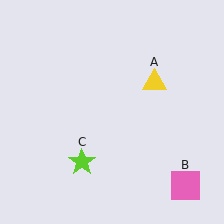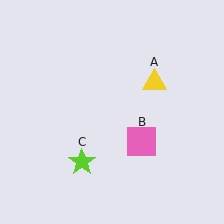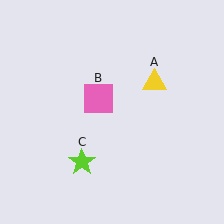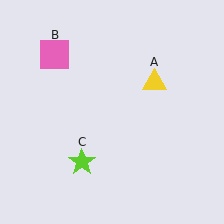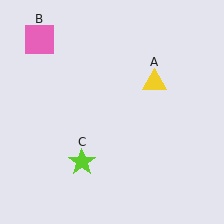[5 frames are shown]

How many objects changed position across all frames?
1 object changed position: pink square (object B).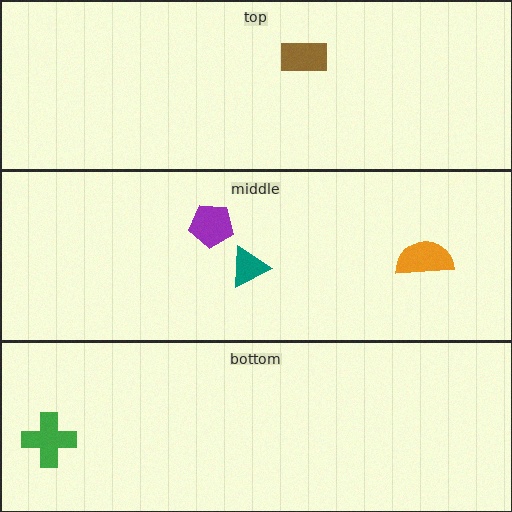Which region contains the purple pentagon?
The middle region.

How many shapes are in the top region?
1.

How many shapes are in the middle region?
3.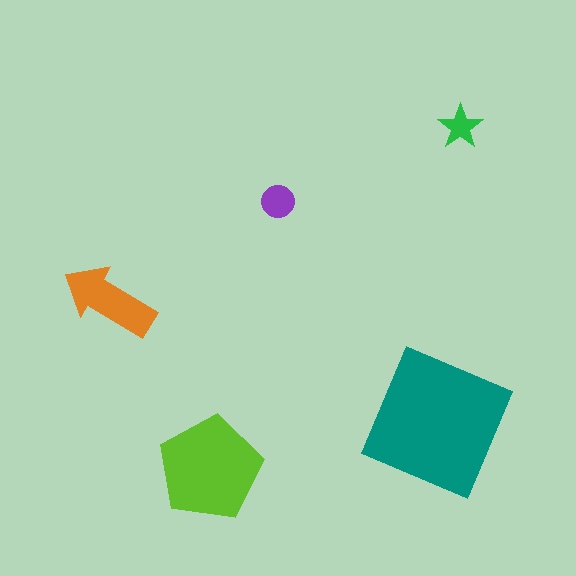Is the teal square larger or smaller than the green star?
Larger.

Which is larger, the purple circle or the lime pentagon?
The lime pentagon.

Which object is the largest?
The teal square.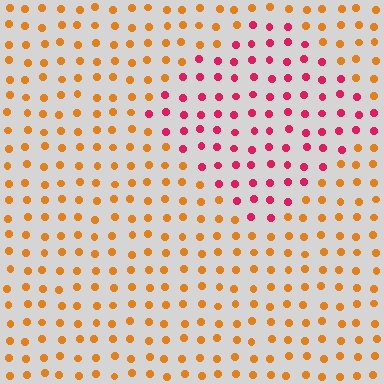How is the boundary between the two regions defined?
The boundary is defined purely by a slight shift in hue (about 51 degrees). Spacing, size, and orientation are identical on both sides.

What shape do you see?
I see a diamond.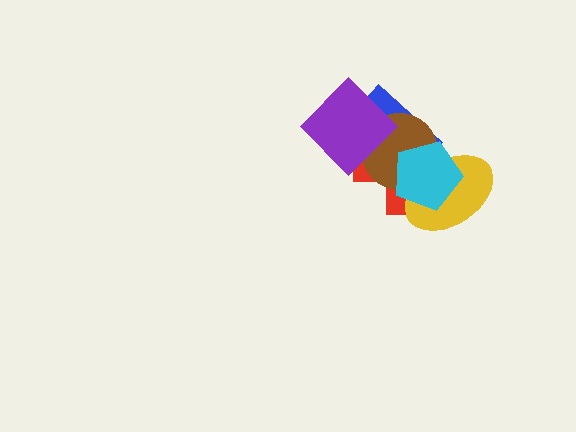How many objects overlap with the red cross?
5 objects overlap with the red cross.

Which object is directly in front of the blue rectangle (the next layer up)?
The brown circle is directly in front of the blue rectangle.